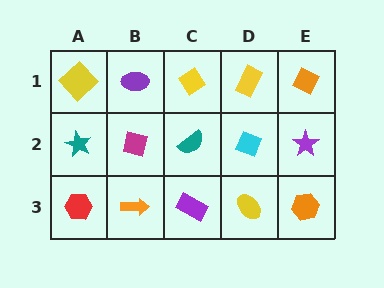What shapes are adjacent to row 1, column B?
A magenta square (row 2, column B), a yellow diamond (row 1, column A), a yellow diamond (row 1, column C).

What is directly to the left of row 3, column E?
A yellow ellipse.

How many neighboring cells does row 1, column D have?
3.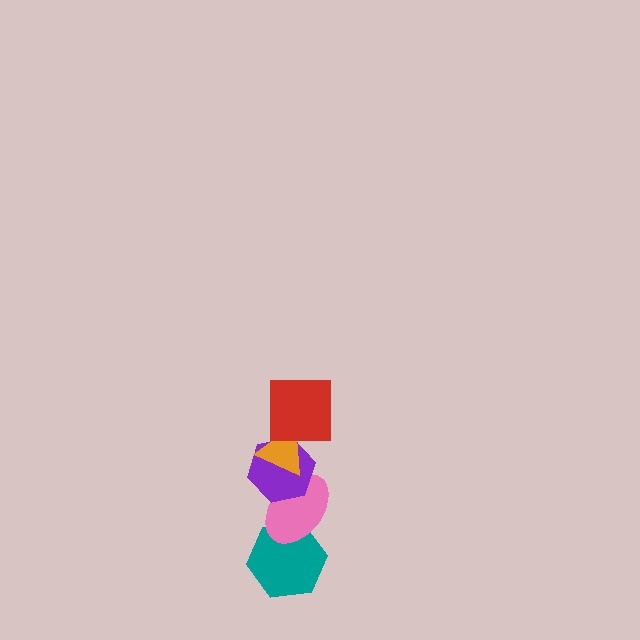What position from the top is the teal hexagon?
The teal hexagon is 5th from the top.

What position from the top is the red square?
The red square is 1st from the top.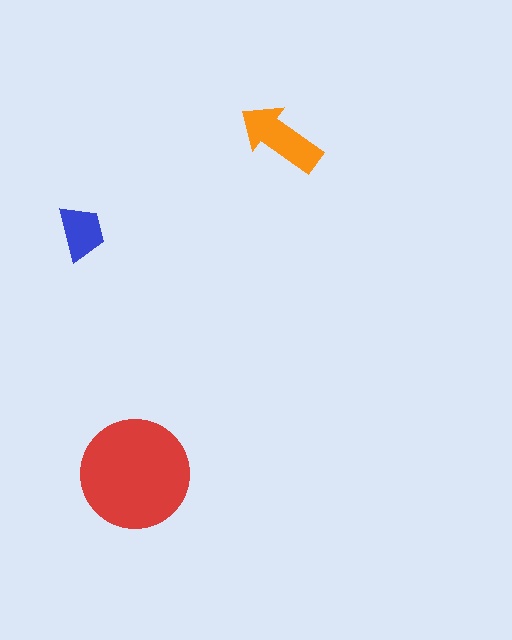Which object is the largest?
The red circle.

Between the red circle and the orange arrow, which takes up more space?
The red circle.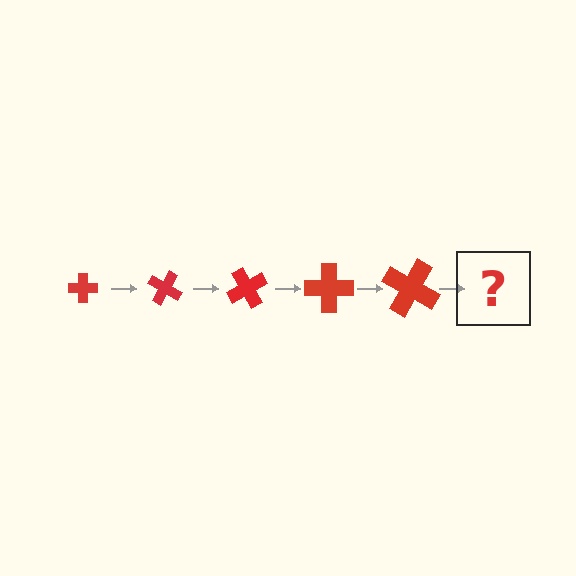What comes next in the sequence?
The next element should be a cross, larger than the previous one and rotated 150 degrees from the start.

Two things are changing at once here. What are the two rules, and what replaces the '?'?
The two rules are that the cross grows larger each step and it rotates 30 degrees each step. The '?' should be a cross, larger than the previous one and rotated 150 degrees from the start.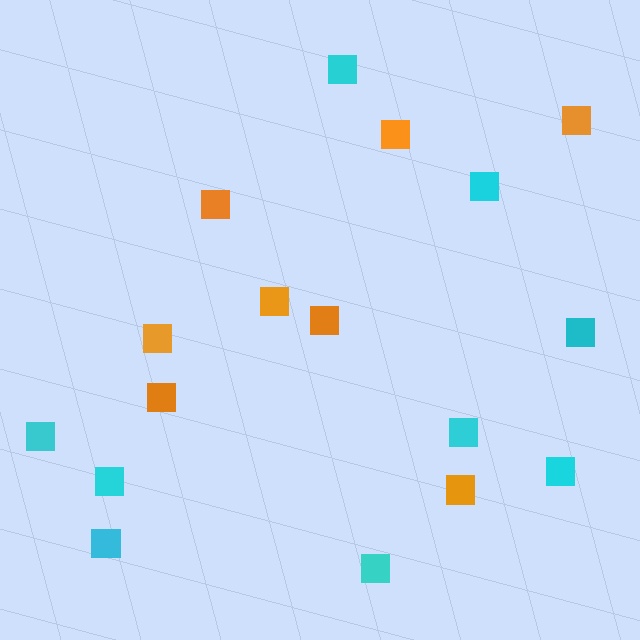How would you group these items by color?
There are 2 groups: one group of cyan squares (9) and one group of orange squares (8).